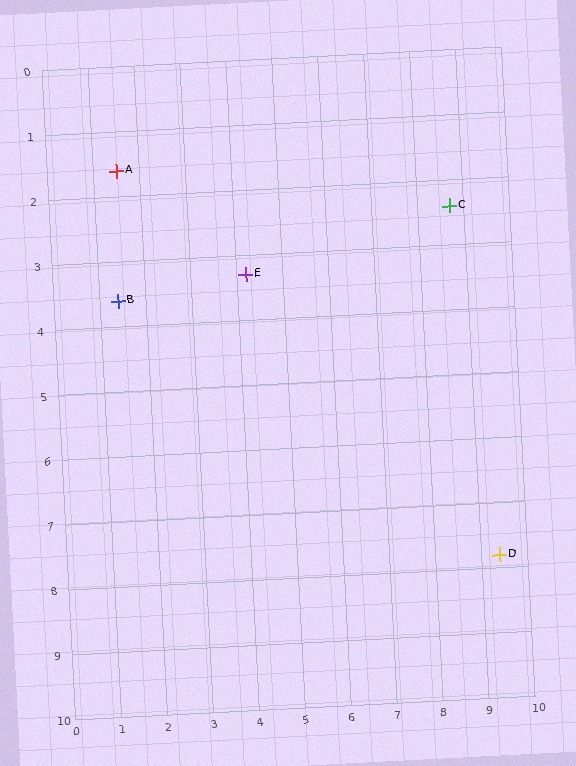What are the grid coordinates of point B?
Point B is at approximately (1.4, 3.6).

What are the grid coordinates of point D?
Point D is at approximately (9.4, 7.8).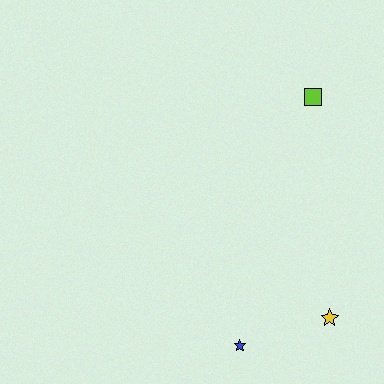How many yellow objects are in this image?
There is 1 yellow object.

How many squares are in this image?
There is 1 square.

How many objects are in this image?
There are 3 objects.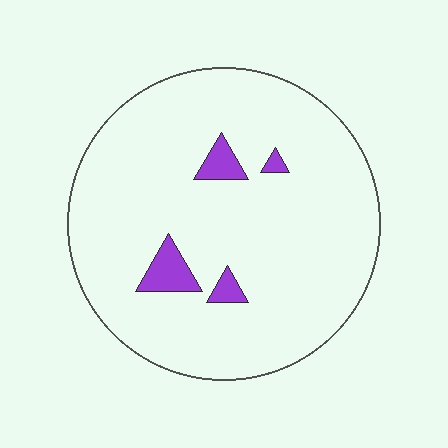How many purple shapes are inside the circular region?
4.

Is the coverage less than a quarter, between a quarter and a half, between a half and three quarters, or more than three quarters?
Less than a quarter.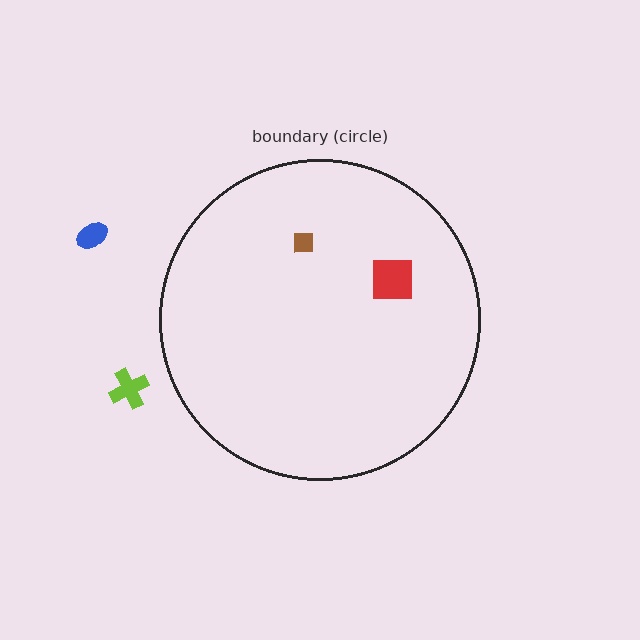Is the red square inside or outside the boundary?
Inside.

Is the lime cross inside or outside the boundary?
Outside.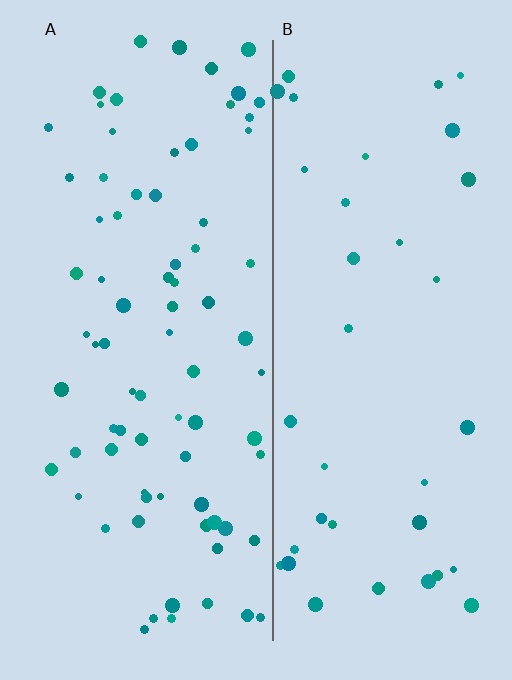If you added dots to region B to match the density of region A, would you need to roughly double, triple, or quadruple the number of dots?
Approximately double.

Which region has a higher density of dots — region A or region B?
A (the left).